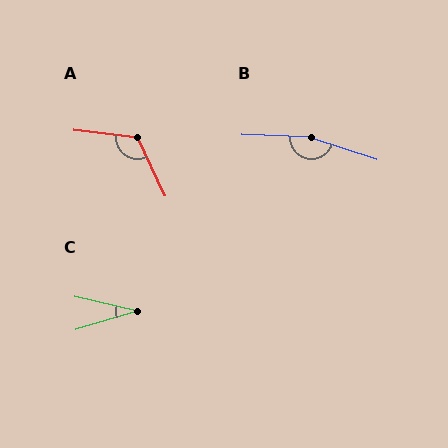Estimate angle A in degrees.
Approximately 122 degrees.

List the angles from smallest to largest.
C (30°), A (122°), B (164°).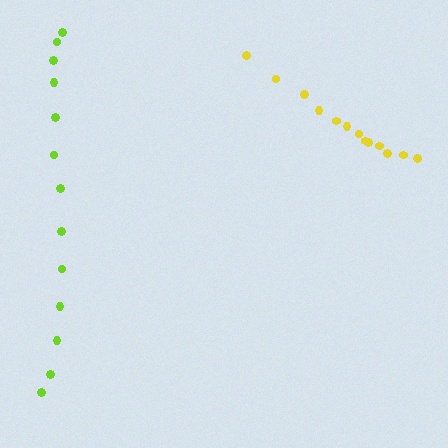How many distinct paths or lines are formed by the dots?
There are 2 distinct paths.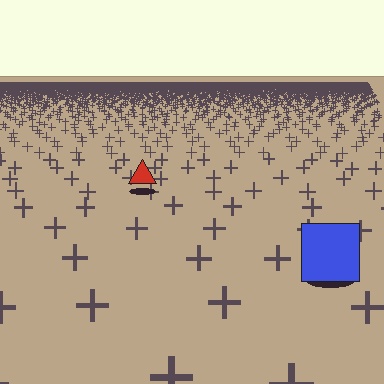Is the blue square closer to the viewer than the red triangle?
Yes. The blue square is closer — you can tell from the texture gradient: the ground texture is coarser near it.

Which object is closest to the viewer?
The blue square is closest. The texture marks near it are larger and more spread out.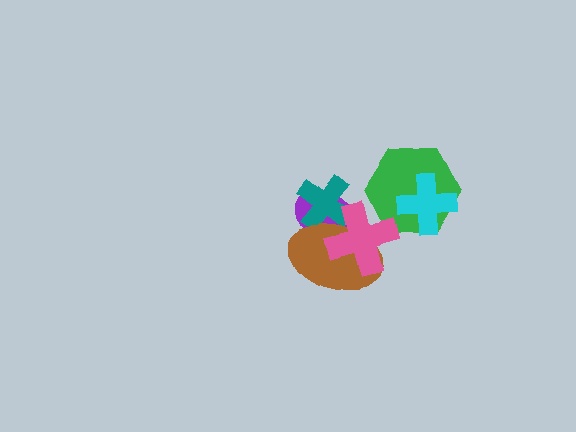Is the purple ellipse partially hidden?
Yes, it is partially covered by another shape.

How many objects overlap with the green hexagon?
2 objects overlap with the green hexagon.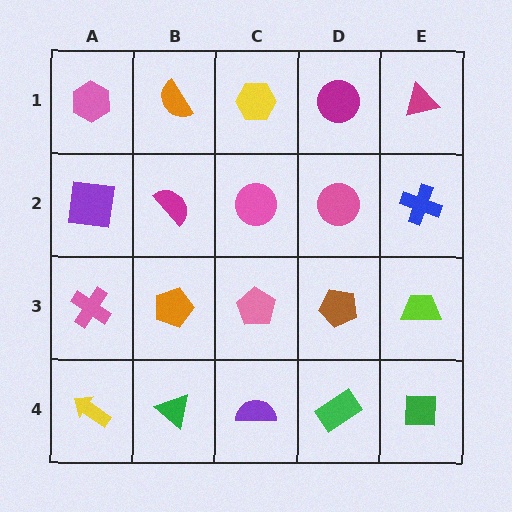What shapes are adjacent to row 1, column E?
A blue cross (row 2, column E), a magenta circle (row 1, column D).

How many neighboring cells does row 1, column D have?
3.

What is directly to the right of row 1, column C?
A magenta circle.